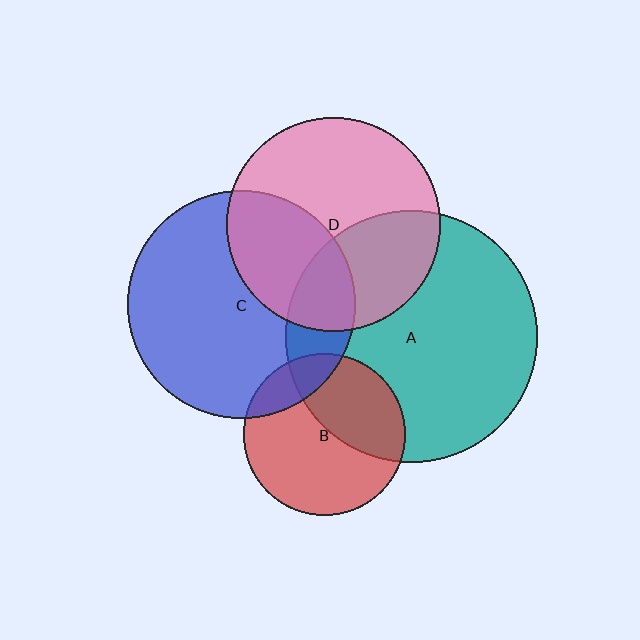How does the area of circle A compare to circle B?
Approximately 2.4 times.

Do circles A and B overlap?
Yes.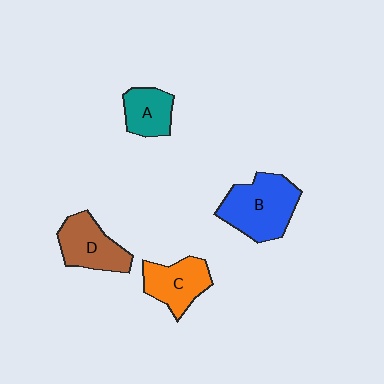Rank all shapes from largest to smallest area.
From largest to smallest: B (blue), D (brown), C (orange), A (teal).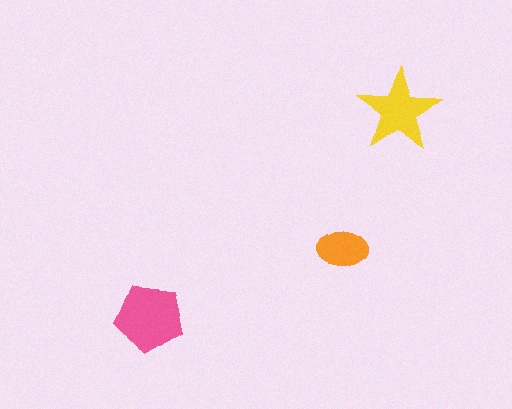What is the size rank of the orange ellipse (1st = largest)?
3rd.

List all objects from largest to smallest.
The pink pentagon, the yellow star, the orange ellipse.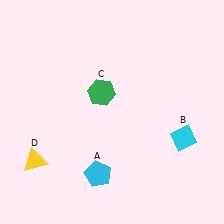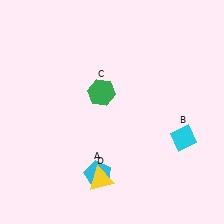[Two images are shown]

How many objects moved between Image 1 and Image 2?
1 object moved between the two images.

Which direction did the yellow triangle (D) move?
The yellow triangle (D) moved right.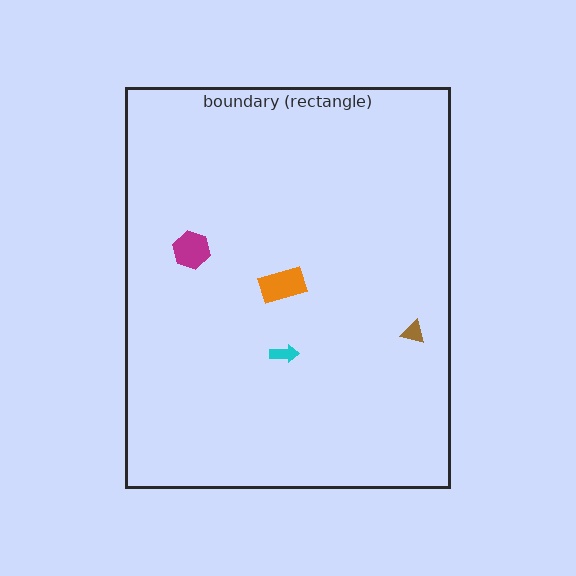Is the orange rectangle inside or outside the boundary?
Inside.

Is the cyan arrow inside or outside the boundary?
Inside.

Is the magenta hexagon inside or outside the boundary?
Inside.